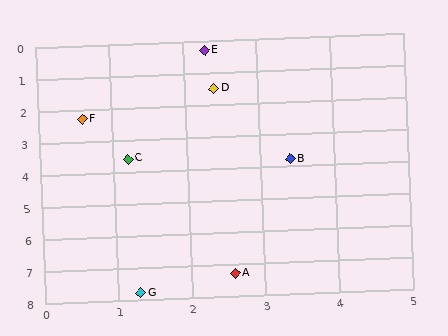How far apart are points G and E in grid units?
Points G and E are about 7.6 grid units apart.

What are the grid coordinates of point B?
Point B is at approximately (3.4, 3.8).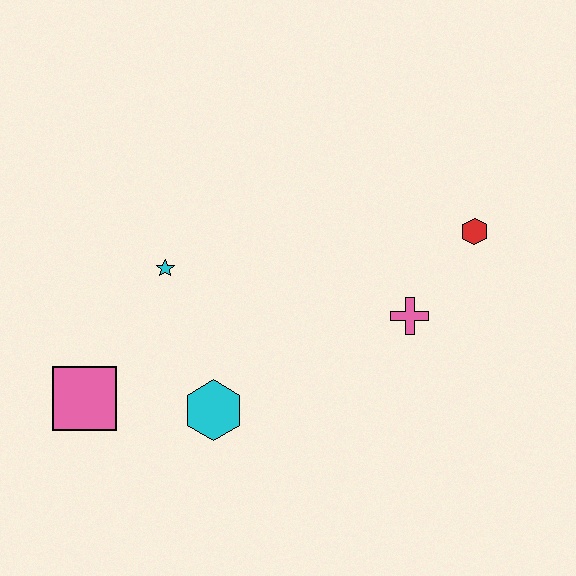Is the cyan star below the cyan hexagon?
No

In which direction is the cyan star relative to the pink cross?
The cyan star is to the left of the pink cross.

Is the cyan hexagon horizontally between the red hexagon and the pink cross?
No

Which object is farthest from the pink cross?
The pink square is farthest from the pink cross.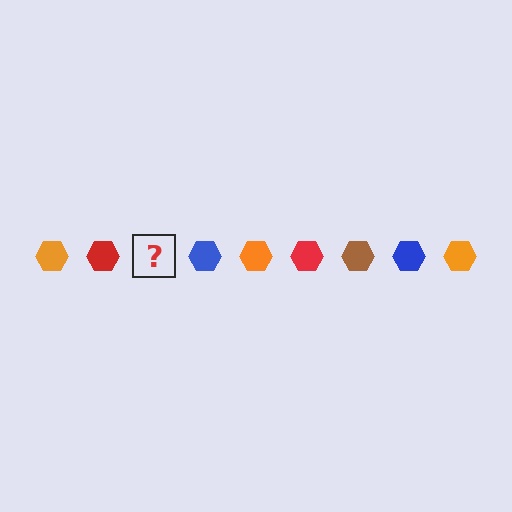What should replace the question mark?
The question mark should be replaced with a brown hexagon.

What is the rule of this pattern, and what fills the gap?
The rule is that the pattern cycles through orange, red, brown, blue hexagons. The gap should be filled with a brown hexagon.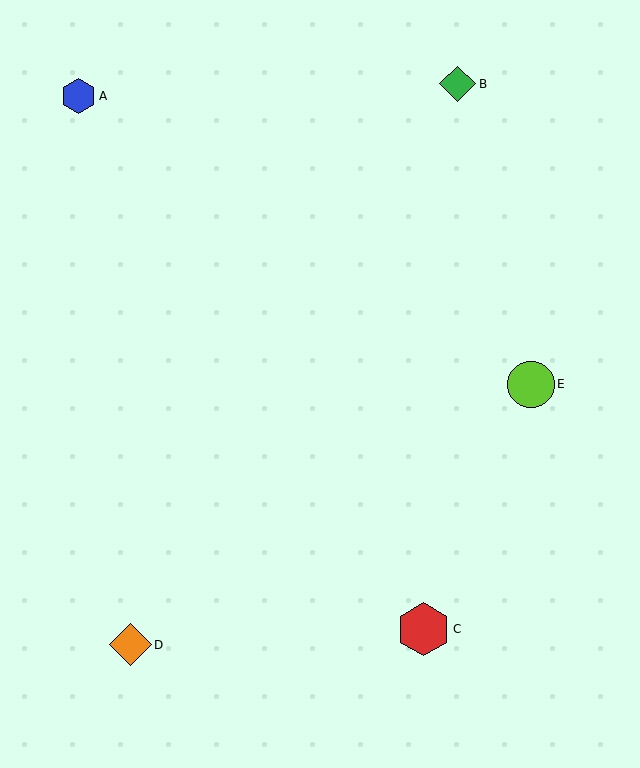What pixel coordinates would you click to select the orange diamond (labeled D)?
Click at (131, 645) to select the orange diamond D.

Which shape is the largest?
The red hexagon (labeled C) is the largest.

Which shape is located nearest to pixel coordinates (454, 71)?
The green diamond (labeled B) at (458, 84) is nearest to that location.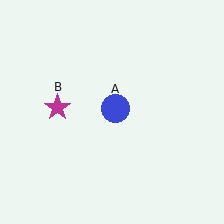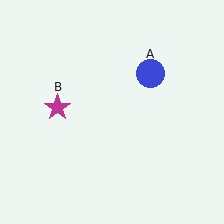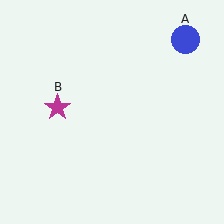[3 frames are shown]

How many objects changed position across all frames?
1 object changed position: blue circle (object A).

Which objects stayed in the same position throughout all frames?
Magenta star (object B) remained stationary.